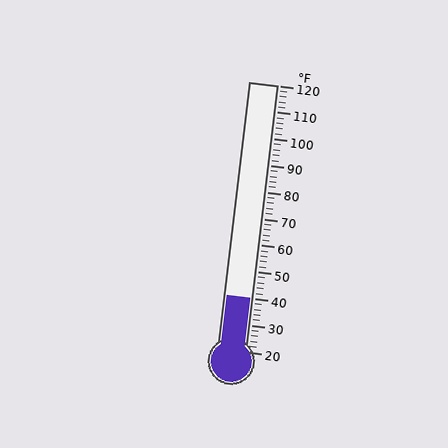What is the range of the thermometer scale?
The thermometer scale ranges from 20°F to 120°F.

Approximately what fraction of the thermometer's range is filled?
The thermometer is filled to approximately 20% of its range.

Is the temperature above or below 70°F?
The temperature is below 70°F.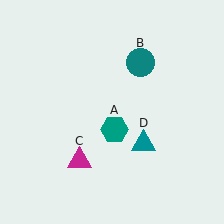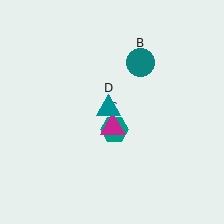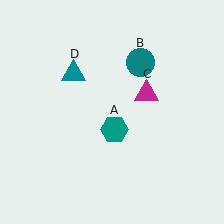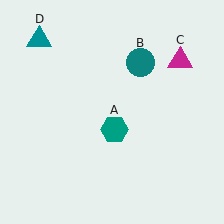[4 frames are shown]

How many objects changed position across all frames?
2 objects changed position: magenta triangle (object C), teal triangle (object D).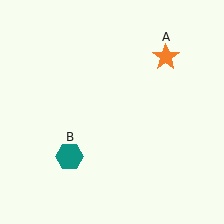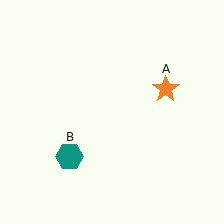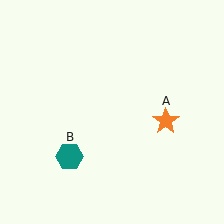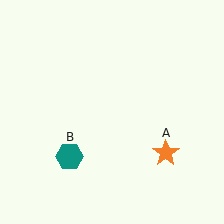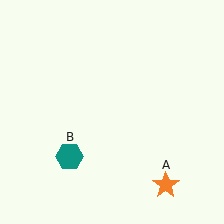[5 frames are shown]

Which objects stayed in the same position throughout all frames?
Teal hexagon (object B) remained stationary.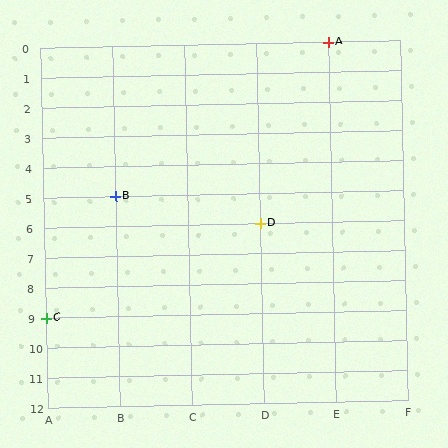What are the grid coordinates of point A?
Point A is at grid coordinates (E, 0).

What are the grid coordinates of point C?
Point C is at grid coordinates (A, 9).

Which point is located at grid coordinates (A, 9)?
Point C is at (A, 9).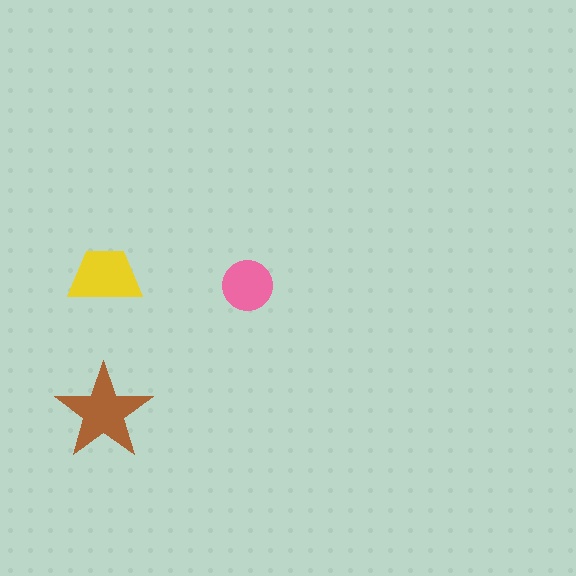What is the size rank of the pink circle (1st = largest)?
3rd.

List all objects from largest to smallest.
The brown star, the yellow trapezoid, the pink circle.